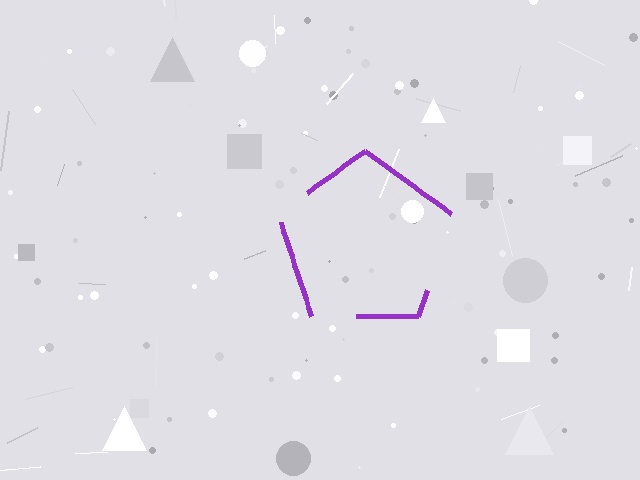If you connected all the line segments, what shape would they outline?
They would outline a pentagon.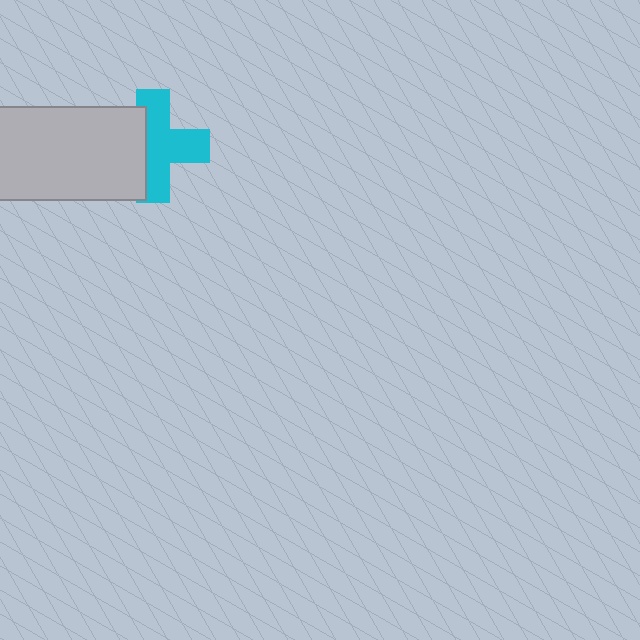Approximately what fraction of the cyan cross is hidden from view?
Roughly 37% of the cyan cross is hidden behind the light gray rectangle.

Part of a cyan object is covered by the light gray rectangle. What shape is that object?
It is a cross.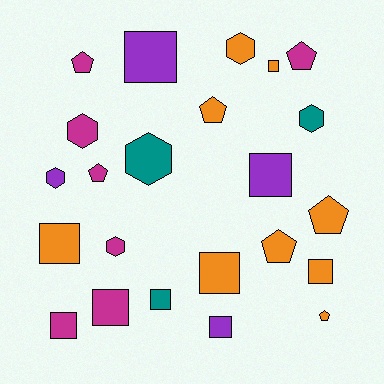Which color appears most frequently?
Orange, with 9 objects.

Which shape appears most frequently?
Square, with 10 objects.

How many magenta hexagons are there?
There are 2 magenta hexagons.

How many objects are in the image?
There are 23 objects.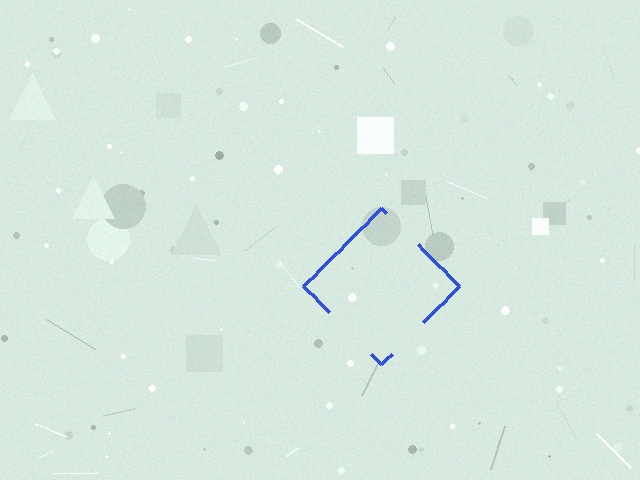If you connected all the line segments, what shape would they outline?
They would outline a diamond.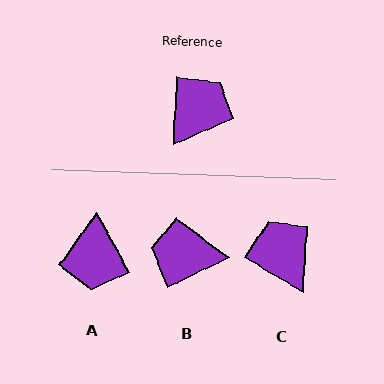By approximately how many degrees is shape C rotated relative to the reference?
Approximately 63 degrees counter-clockwise.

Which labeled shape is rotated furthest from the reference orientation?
A, about 148 degrees away.